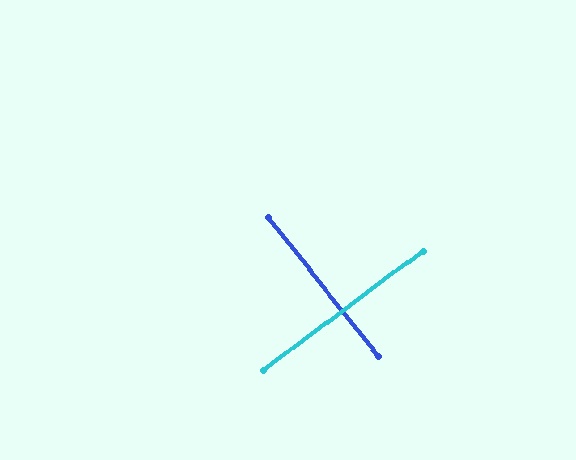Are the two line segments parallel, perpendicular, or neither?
Perpendicular — they meet at approximately 88°.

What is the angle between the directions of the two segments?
Approximately 88 degrees.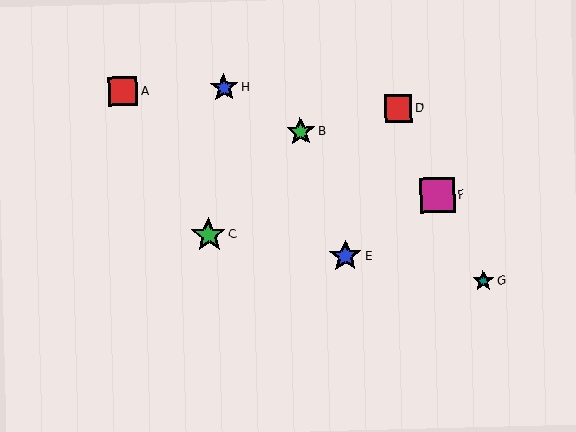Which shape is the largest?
The magenta square (labeled F) is the largest.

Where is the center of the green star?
The center of the green star is at (301, 132).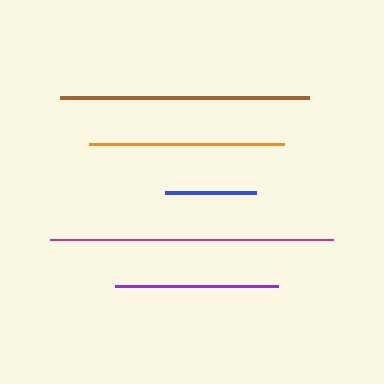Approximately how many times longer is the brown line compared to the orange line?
The brown line is approximately 1.3 times the length of the orange line.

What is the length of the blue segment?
The blue segment is approximately 91 pixels long.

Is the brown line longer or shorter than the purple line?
The brown line is longer than the purple line.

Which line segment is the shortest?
The blue line is the shortest at approximately 91 pixels.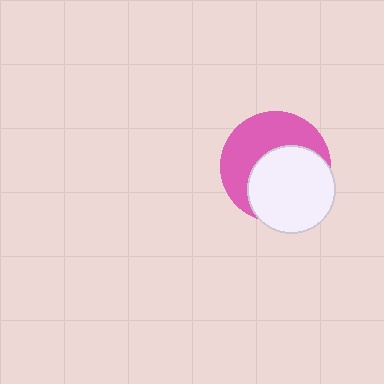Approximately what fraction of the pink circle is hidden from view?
Roughly 51% of the pink circle is hidden behind the white circle.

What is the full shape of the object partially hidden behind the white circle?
The partially hidden object is a pink circle.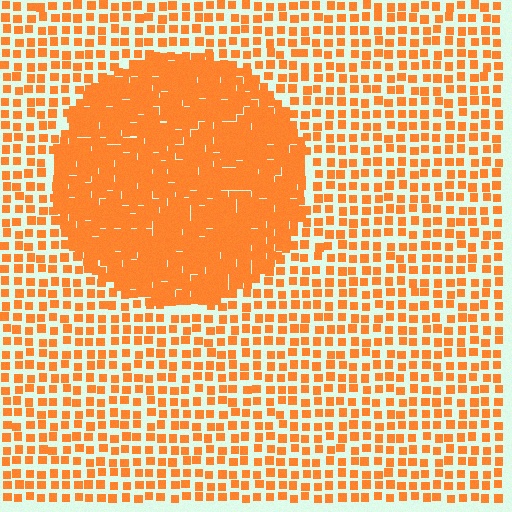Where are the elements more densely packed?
The elements are more densely packed inside the circle boundary.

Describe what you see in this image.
The image contains small orange elements arranged at two different densities. A circle-shaped region is visible where the elements are more densely packed than the surrounding area.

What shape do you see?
I see a circle.